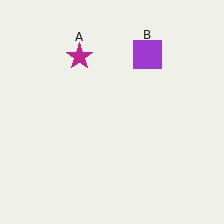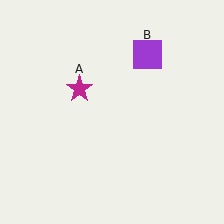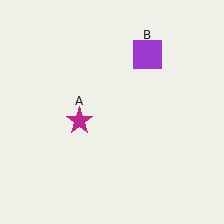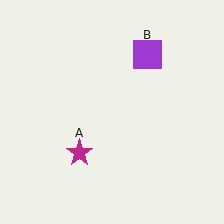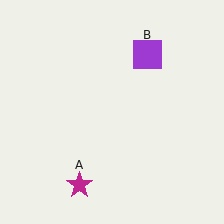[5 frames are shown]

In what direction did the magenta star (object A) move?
The magenta star (object A) moved down.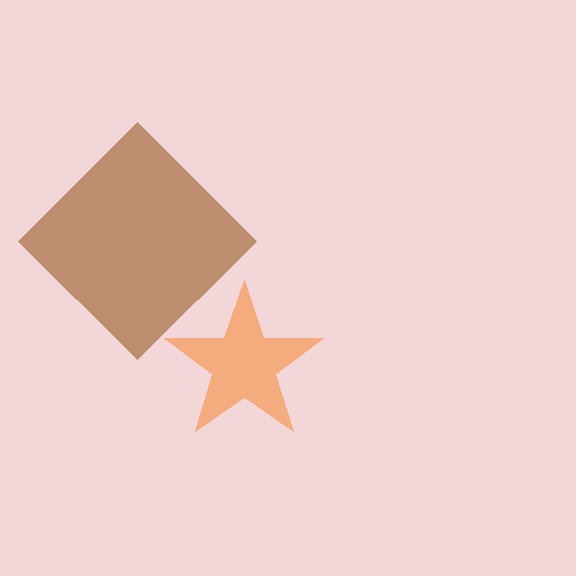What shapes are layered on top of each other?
The layered shapes are: an orange star, a brown diamond.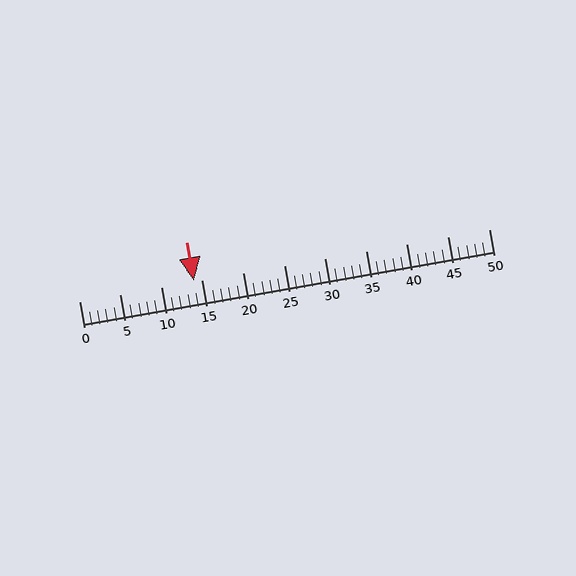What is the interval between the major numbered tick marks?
The major tick marks are spaced 5 units apart.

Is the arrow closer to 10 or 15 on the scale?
The arrow is closer to 15.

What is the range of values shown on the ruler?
The ruler shows values from 0 to 50.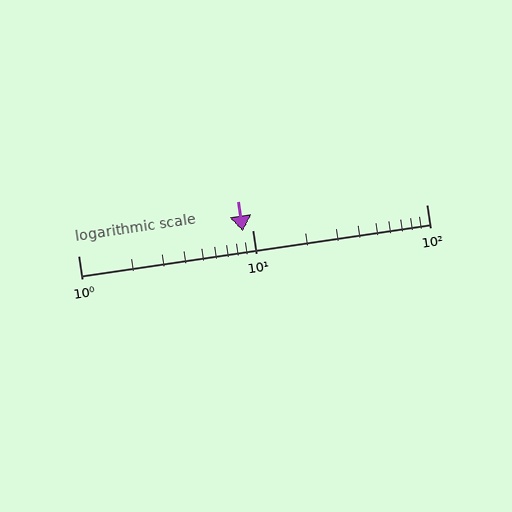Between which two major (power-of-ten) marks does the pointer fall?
The pointer is between 1 and 10.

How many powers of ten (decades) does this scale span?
The scale spans 2 decades, from 1 to 100.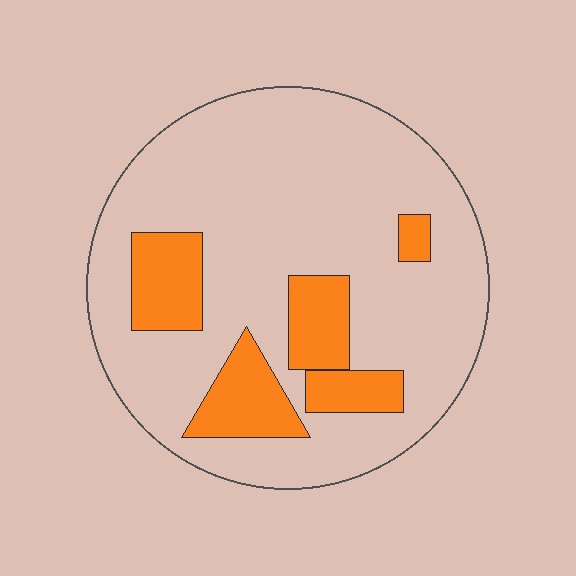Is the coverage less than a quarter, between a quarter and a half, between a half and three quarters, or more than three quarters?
Less than a quarter.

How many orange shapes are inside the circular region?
5.